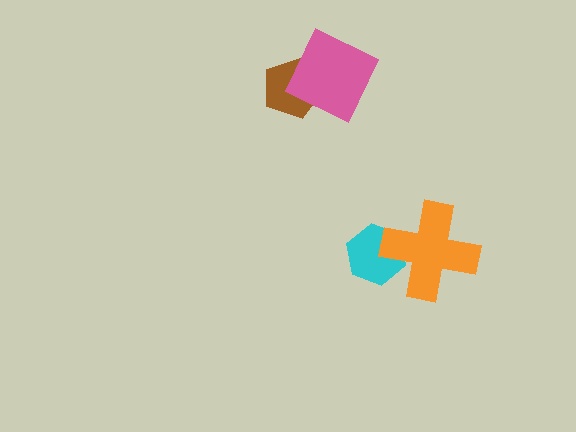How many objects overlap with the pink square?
1 object overlaps with the pink square.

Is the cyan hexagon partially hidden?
Yes, it is partially covered by another shape.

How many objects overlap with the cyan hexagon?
1 object overlaps with the cyan hexagon.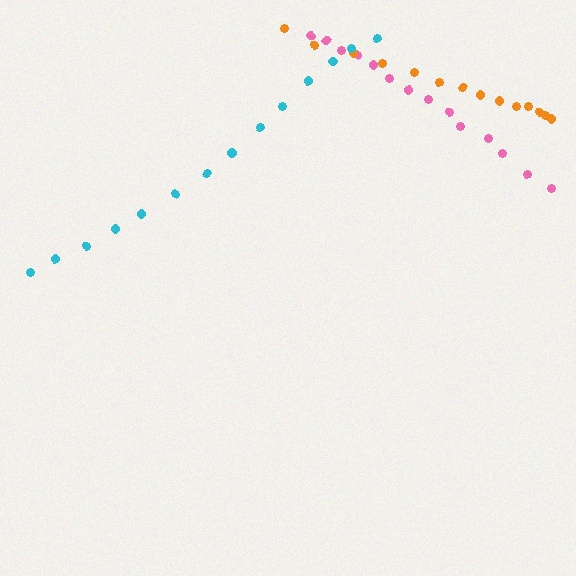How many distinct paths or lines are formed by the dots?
There are 3 distinct paths.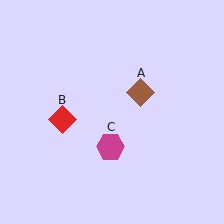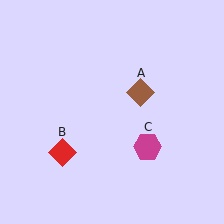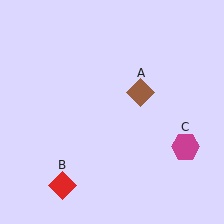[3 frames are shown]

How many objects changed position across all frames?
2 objects changed position: red diamond (object B), magenta hexagon (object C).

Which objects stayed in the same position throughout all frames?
Brown diamond (object A) remained stationary.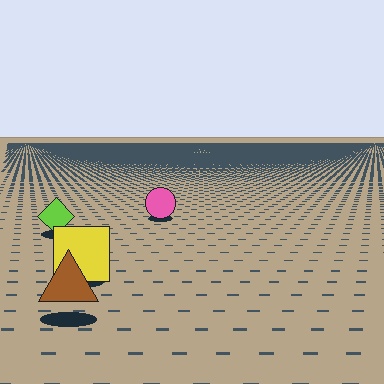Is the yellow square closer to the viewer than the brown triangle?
No. The brown triangle is closer — you can tell from the texture gradient: the ground texture is coarser near it.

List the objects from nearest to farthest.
From nearest to farthest: the brown triangle, the yellow square, the lime diamond, the pink circle.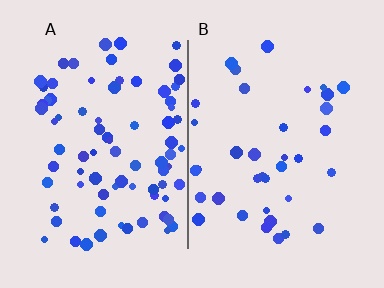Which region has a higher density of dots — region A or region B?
A (the left).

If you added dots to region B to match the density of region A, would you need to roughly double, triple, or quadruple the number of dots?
Approximately double.